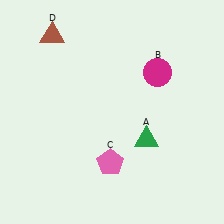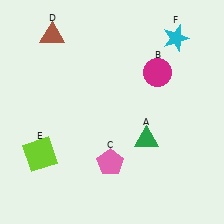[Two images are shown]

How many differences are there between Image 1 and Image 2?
There are 2 differences between the two images.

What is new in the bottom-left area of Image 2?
A lime square (E) was added in the bottom-left area of Image 2.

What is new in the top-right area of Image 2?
A cyan star (F) was added in the top-right area of Image 2.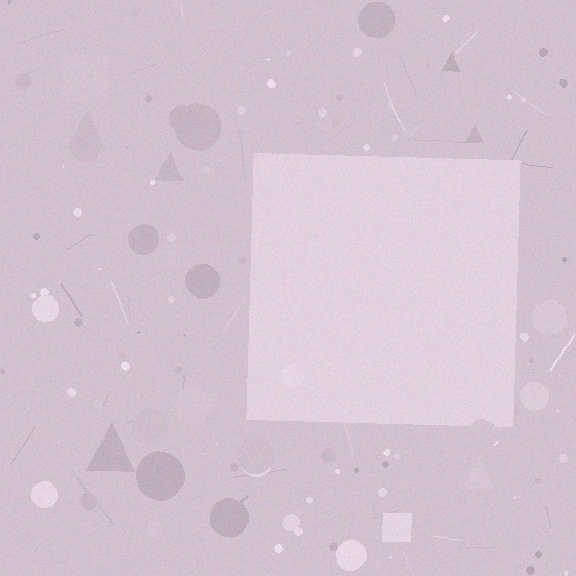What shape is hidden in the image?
A square is hidden in the image.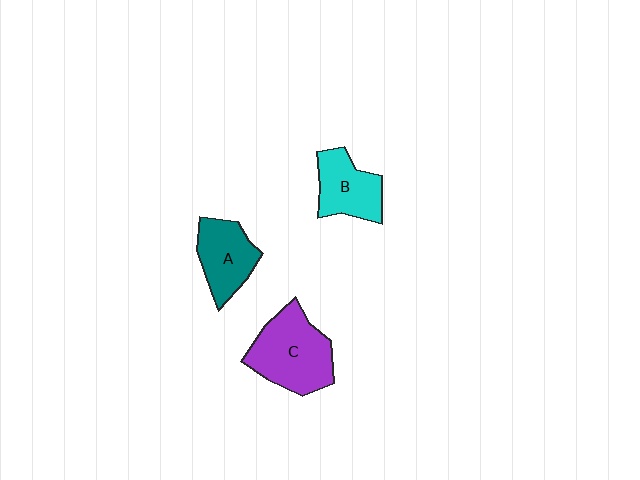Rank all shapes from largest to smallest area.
From largest to smallest: C (purple), A (teal), B (cyan).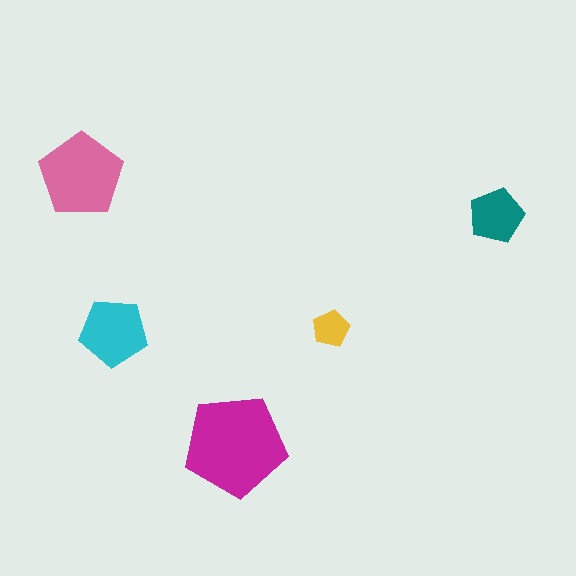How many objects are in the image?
There are 5 objects in the image.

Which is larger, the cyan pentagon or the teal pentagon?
The cyan one.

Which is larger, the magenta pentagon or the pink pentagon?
The magenta one.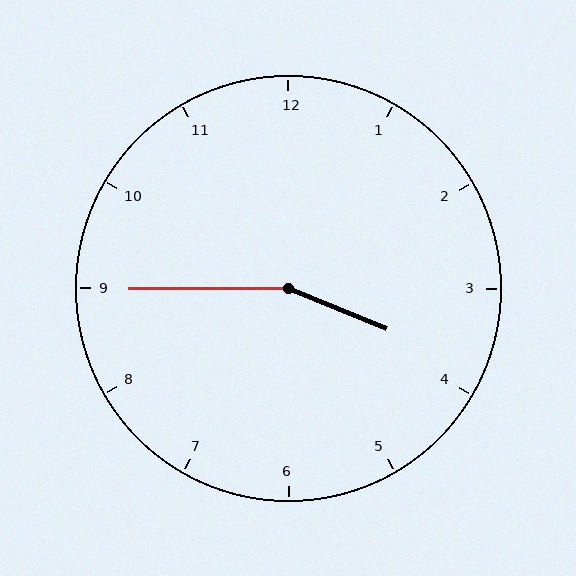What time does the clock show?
3:45.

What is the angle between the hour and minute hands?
Approximately 158 degrees.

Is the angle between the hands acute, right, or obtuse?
It is obtuse.